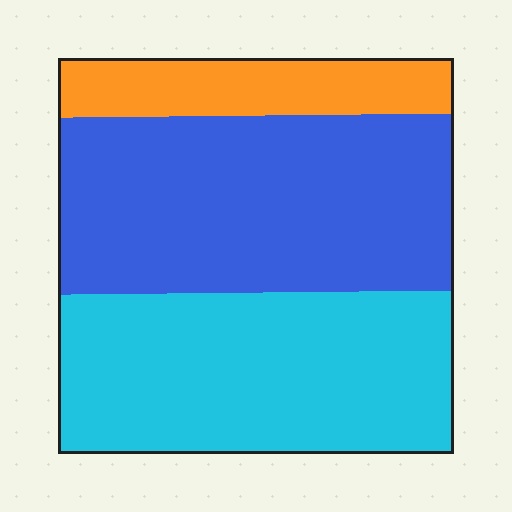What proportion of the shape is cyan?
Cyan covers 41% of the shape.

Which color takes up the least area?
Orange, at roughly 15%.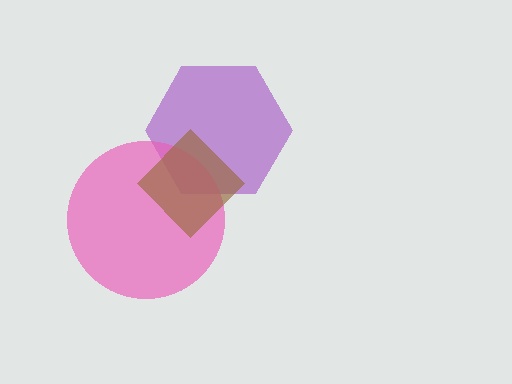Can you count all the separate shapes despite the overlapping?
Yes, there are 3 separate shapes.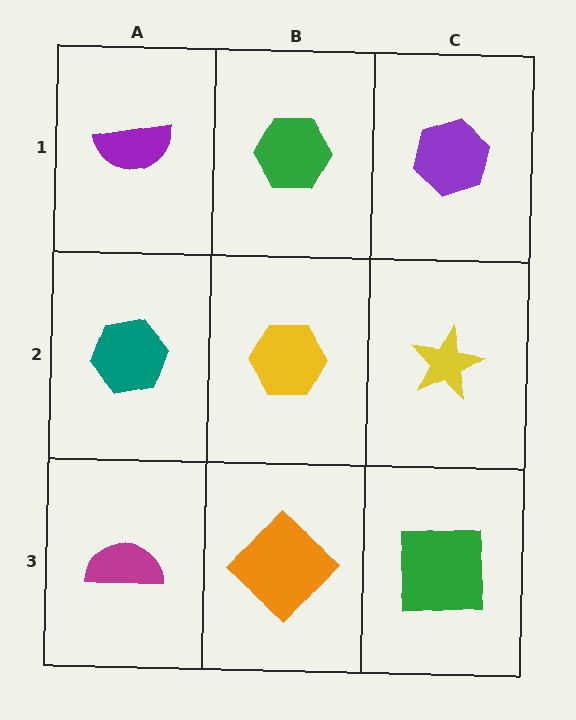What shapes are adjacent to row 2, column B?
A green hexagon (row 1, column B), an orange diamond (row 3, column B), a teal hexagon (row 2, column A), a yellow star (row 2, column C).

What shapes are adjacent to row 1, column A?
A teal hexagon (row 2, column A), a green hexagon (row 1, column B).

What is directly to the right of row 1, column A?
A green hexagon.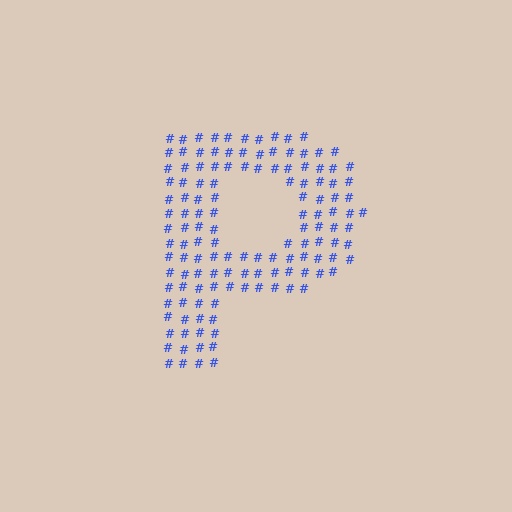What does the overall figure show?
The overall figure shows the letter P.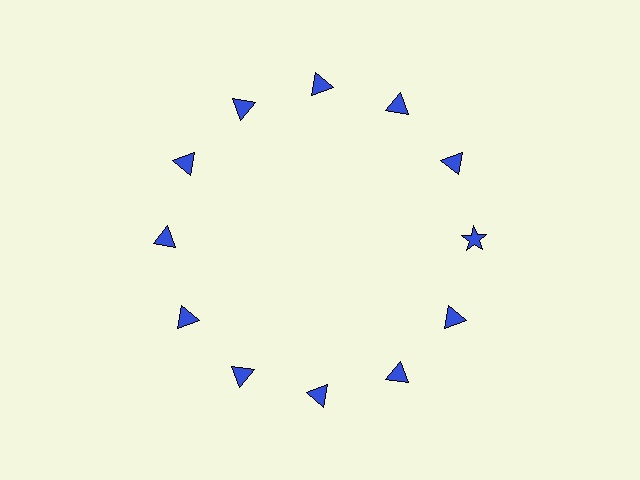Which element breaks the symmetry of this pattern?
The blue star at roughly the 3 o'clock position breaks the symmetry. All other shapes are blue triangles.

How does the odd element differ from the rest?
It has a different shape: star instead of triangle.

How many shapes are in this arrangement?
There are 12 shapes arranged in a ring pattern.